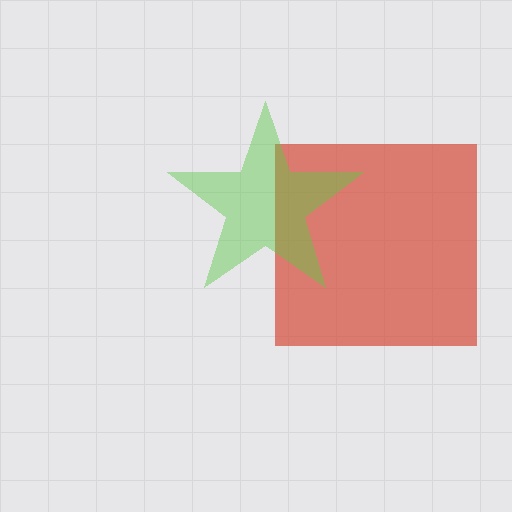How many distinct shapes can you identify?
There are 2 distinct shapes: a red square, a lime star.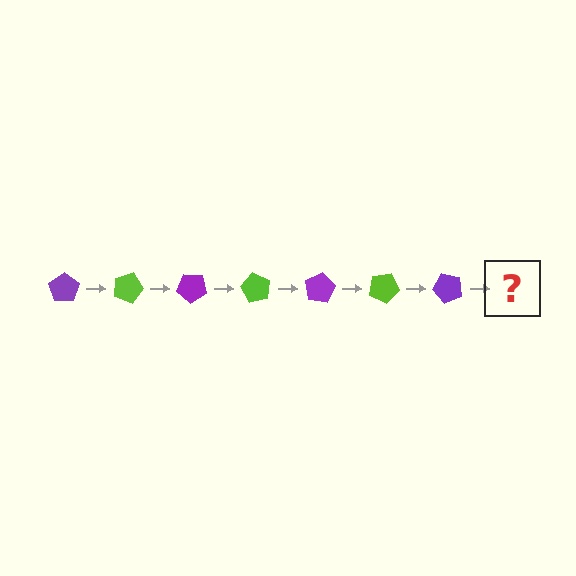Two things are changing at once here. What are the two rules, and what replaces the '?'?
The two rules are that it rotates 20 degrees each step and the color cycles through purple and lime. The '?' should be a lime pentagon, rotated 140 degrees from the start.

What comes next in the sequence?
The next element should be a lime pentagon, rotated 140 degrees from the start.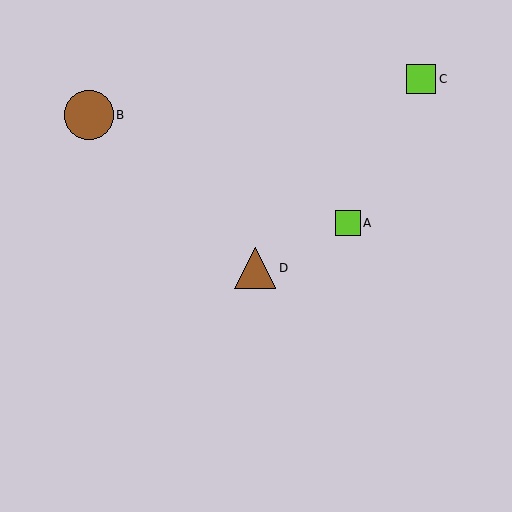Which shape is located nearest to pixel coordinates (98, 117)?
The brown circle (labeled B) at (89, 115) is nearest to that location.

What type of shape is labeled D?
Shape D is a brown triangle.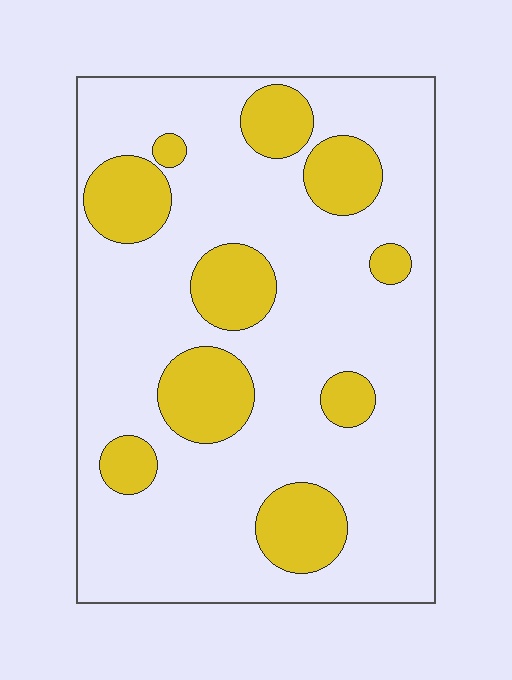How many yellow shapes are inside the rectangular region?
10.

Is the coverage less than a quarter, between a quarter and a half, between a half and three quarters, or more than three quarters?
Less than a quarter.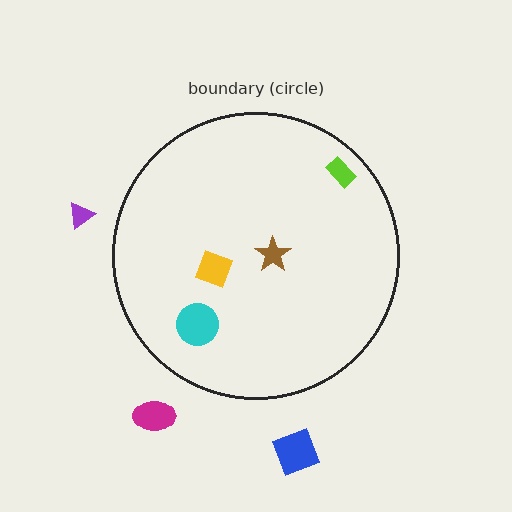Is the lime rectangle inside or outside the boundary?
Inside.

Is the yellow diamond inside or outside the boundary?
Inside.